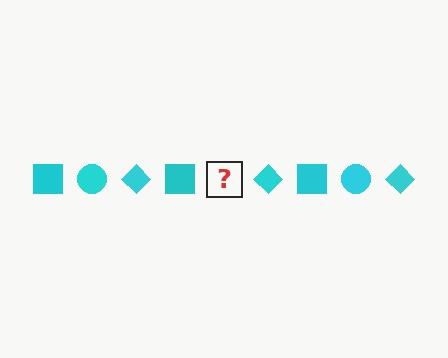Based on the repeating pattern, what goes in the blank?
The blank should be a cyan circle.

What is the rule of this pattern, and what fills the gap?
The rule is that the pattern cycles through square, circle, diamond shapes in cyan. The gap should be filled with a cyan circle.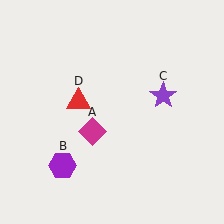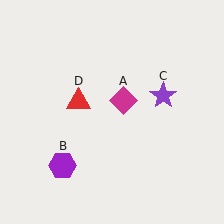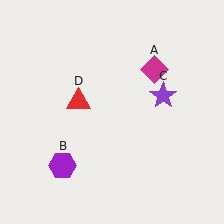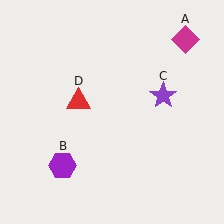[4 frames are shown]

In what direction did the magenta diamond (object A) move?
The magenta diamond (object A) moved up and to the right.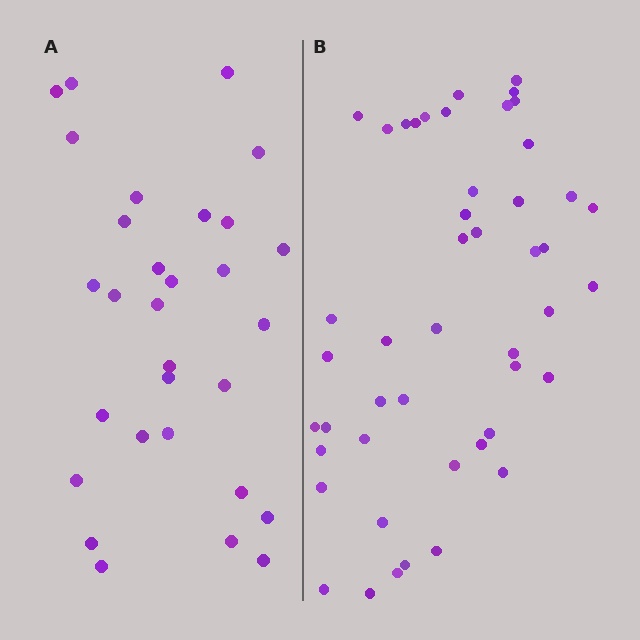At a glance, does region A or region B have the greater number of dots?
Region B (the right region) has more dots.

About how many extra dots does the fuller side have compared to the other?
Region B has approximately 15 more dots than region A.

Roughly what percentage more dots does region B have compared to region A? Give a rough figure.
About 55% more.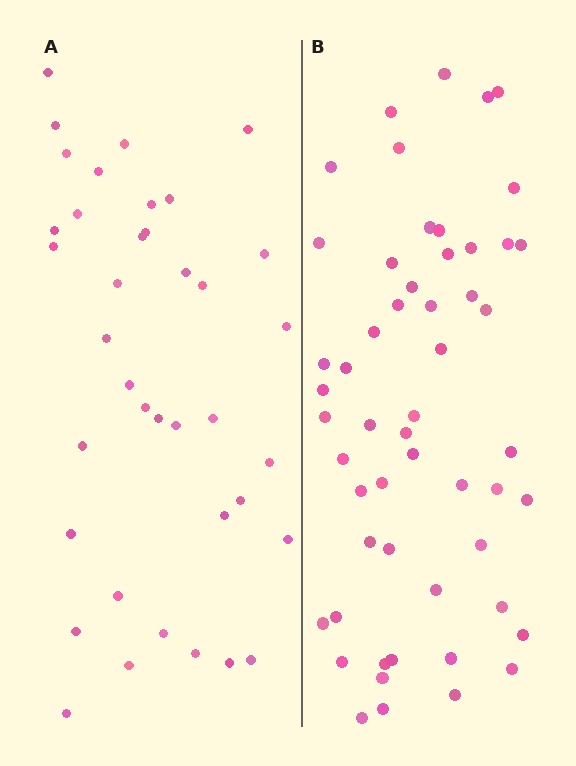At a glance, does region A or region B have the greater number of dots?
Region B (the right region) has more dots.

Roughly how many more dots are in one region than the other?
Region B has approximately 15 more dots than region A.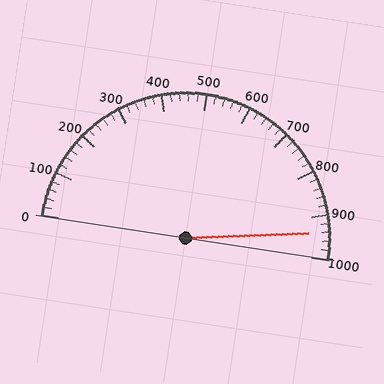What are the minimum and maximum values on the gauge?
The gauge ranges from 0 to 1000.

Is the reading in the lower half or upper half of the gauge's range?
The reading is in the upper half of the range (0 to 1000).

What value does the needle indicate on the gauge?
The needle indicates approximately 940.